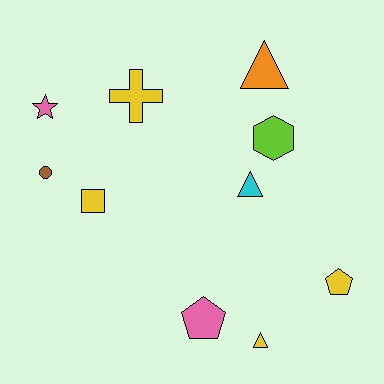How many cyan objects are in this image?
There is 1 cyan object.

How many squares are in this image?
There is 1 square.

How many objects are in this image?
There are 10 objects.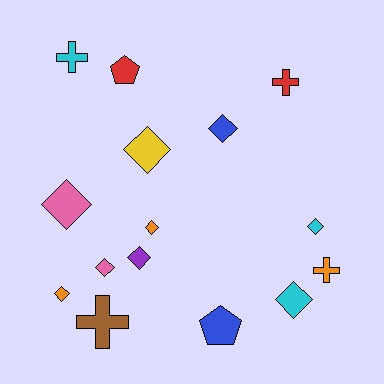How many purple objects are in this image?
There is 1 purple object.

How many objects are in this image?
There are 15 objects.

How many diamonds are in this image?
There are 9 diamonds.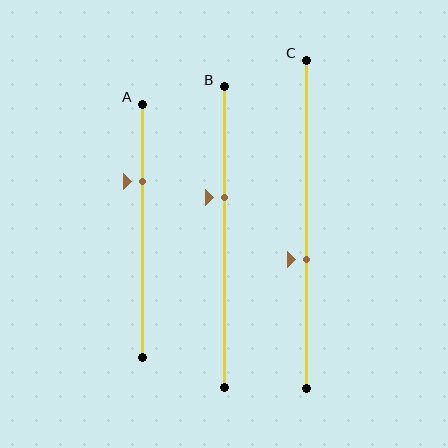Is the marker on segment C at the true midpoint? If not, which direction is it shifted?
No, the marker on segment C is shifted downward by about 11% of the segment length.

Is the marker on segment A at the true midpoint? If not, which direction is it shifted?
No, the marker on segment A is shifted upward by about 19% of the segment length.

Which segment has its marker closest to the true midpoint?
Segment C has its marker closest to the true midpoint.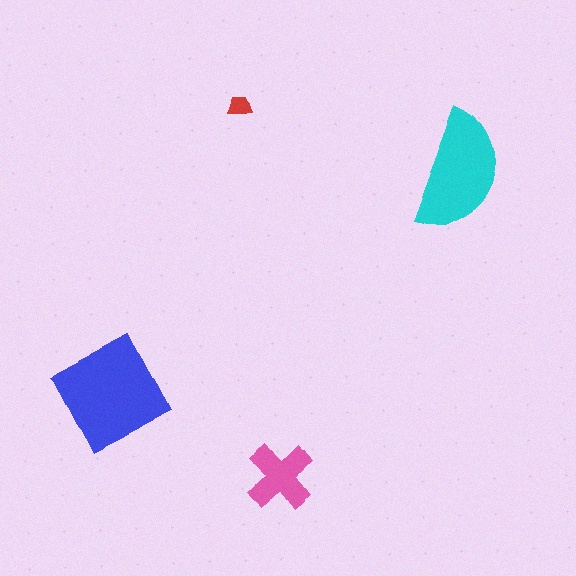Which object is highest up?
The red trapezoid is topmost.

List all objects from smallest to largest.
The red trapezoid, the pink cross, the cyan semicircle, the blue diamond.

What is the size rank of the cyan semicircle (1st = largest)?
2nd.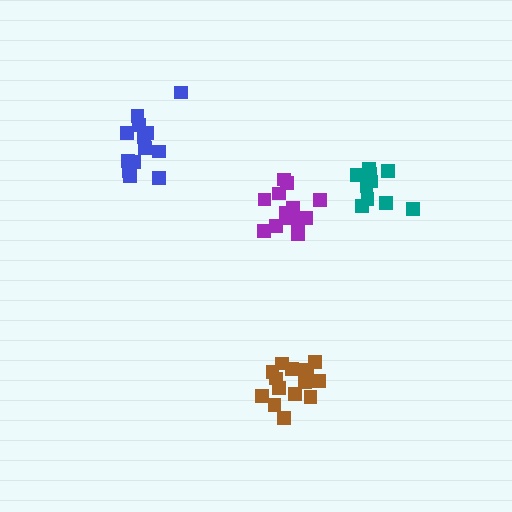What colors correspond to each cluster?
The clusters are colored: teal, purple, blue, brown.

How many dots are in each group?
Group 1: 11 dots, Group 2: 14 dots, Group 3: 13 dots, Group 4: 15 dots (53 total).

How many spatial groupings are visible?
There are 4 spatial groupings.